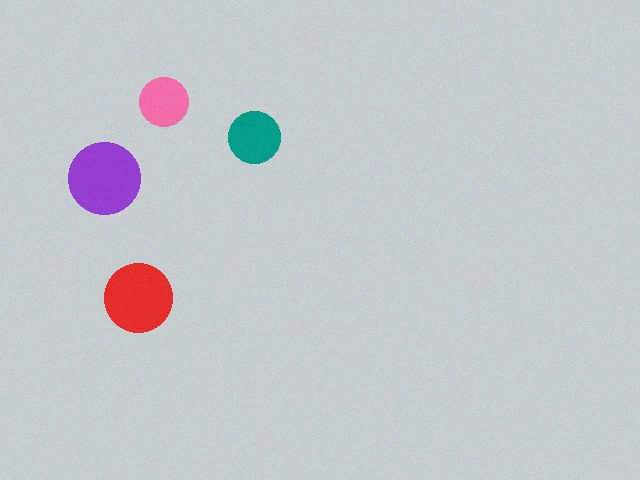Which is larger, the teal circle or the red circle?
The red one.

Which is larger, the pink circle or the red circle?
The red one.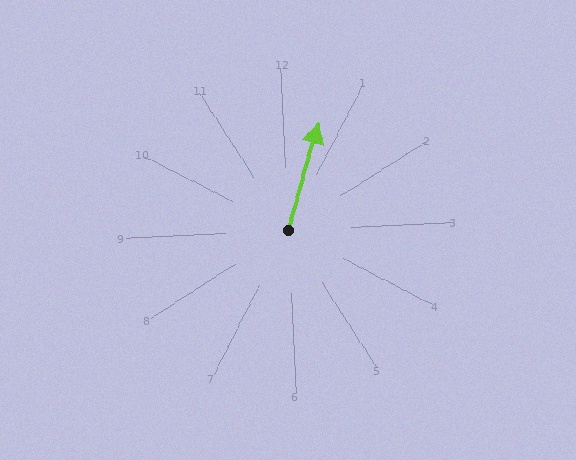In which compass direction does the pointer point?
North.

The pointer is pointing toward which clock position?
Roughly 1 o'clock.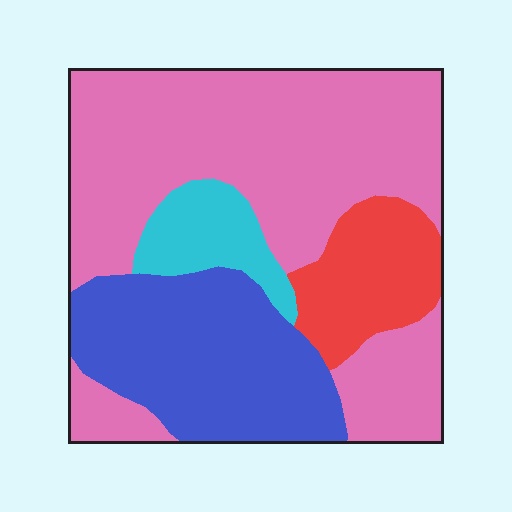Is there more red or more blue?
Blue.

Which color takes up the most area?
Pink, at roughly 55%.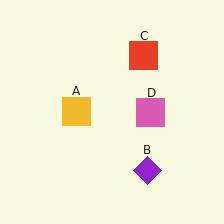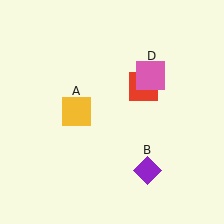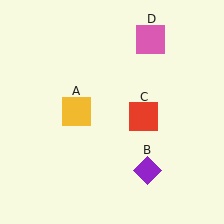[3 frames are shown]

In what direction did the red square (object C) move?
The red square (object C) moved down.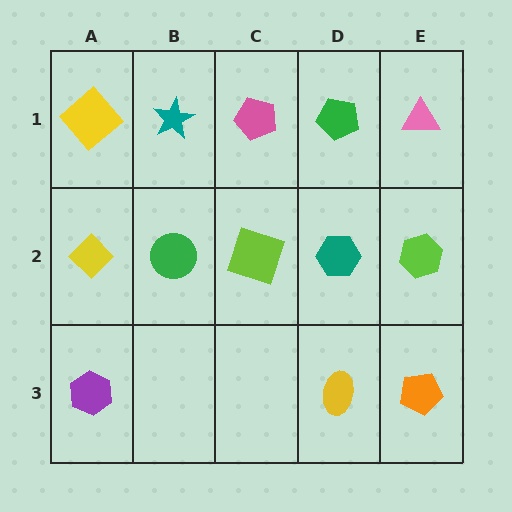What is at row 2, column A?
A yellow diamond.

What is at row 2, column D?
A teal hexagon.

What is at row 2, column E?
A lime hexagon.